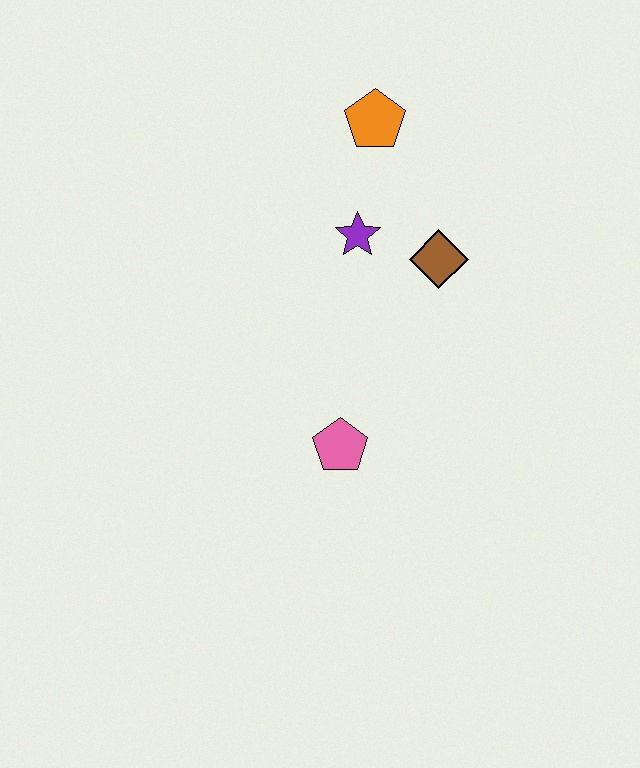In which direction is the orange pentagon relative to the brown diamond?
The orange pentagon is above the brown diamond.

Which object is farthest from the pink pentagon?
The orange pentagon is farthest from the pink pentagon.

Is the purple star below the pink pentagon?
No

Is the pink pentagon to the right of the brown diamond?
No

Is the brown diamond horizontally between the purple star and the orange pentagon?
No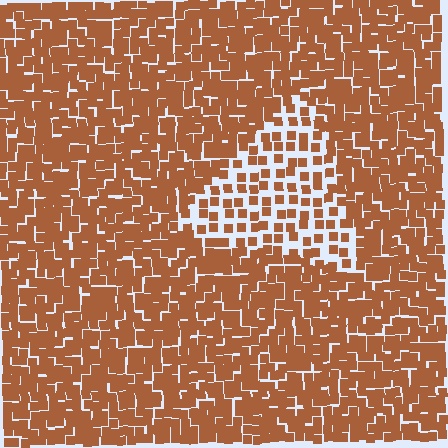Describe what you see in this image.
The image contains small brown elements arranged at two different densities. A triangle-shaped region is visible where the elements are less densely packed than the surrounding area.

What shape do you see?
I see a triangle.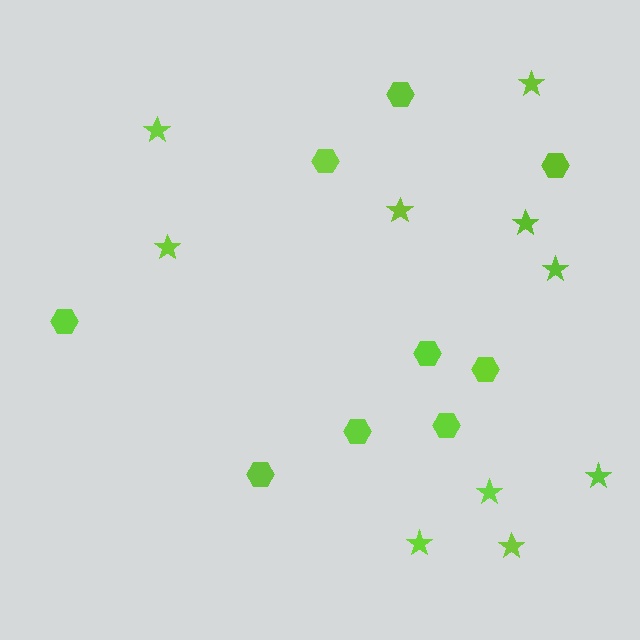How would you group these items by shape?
There are 2 groups: one group of stars (10) and one group of hexagons (9).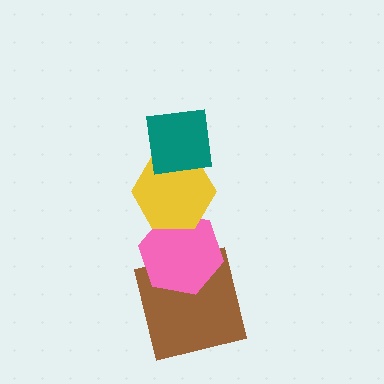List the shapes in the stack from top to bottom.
From top to bottom: the teal square, the yellow hexagon, the pink hexagon, the brown square.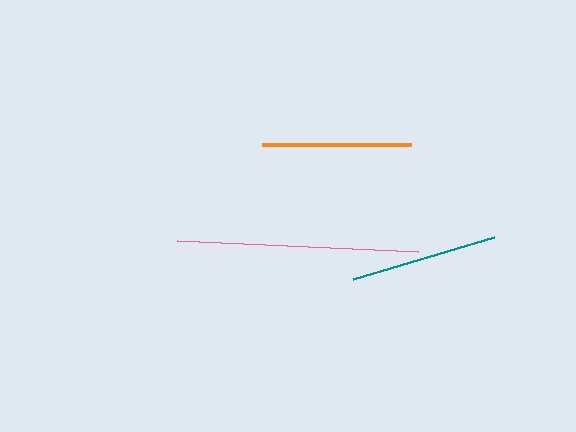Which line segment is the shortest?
The teal line is the shortest at approximately 146 pixels.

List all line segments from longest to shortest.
From longest to shortest: pink, orange, teal.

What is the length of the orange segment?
The orange segment is approximately 149 pixels long.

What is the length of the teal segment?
The teal segment is approximately 146 pixels long.